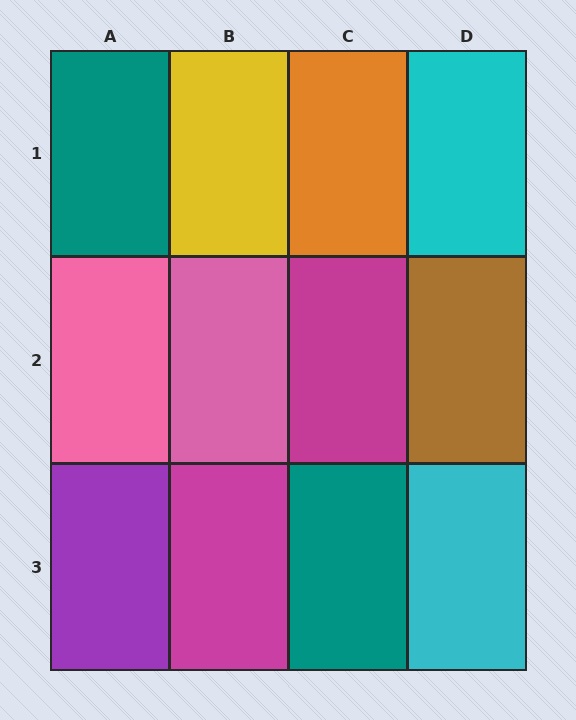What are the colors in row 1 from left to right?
Teal, yellow, orange, cyan.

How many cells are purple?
1 cell is purple.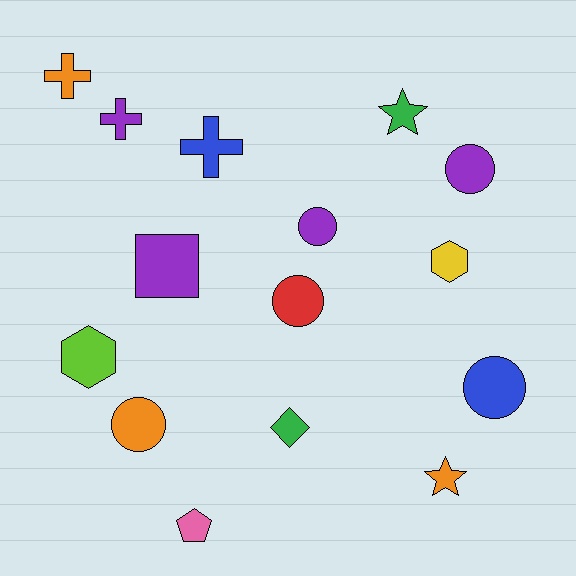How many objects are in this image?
There are 15 objects.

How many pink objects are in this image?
There is 1 pink object.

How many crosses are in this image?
There are 3 crosses.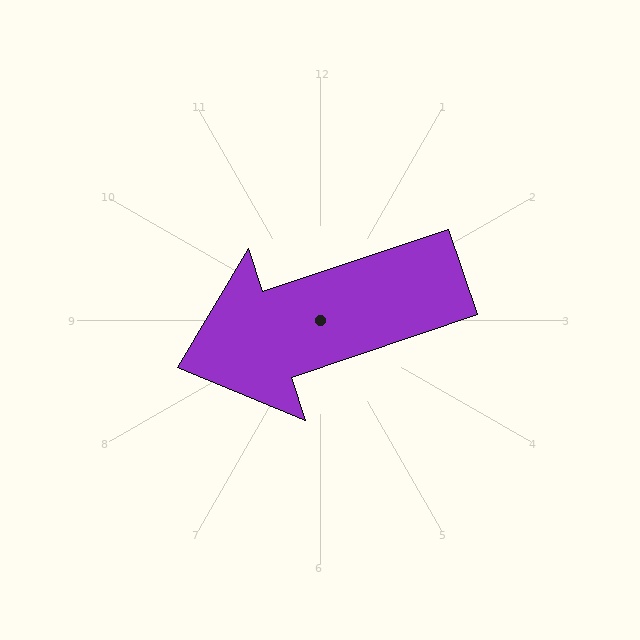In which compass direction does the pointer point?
West.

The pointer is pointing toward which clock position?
Roughly 8 o'clock.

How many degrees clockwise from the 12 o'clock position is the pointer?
Approximately 251 degrees.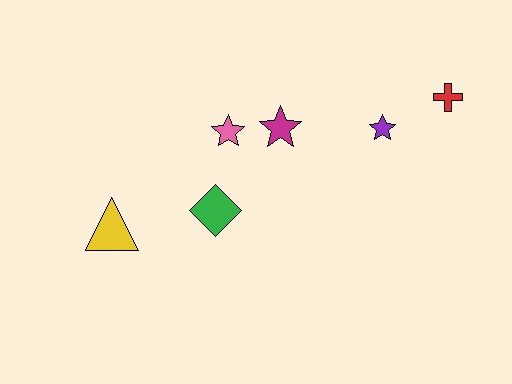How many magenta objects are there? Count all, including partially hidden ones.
There is 1 magenta object.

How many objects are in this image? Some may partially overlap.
There are 6 objects.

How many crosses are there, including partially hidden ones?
There is 1 cross.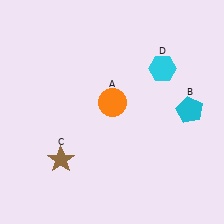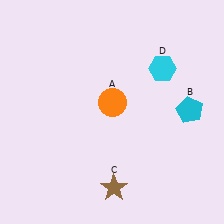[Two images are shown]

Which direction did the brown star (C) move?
The brown star (C) moved right.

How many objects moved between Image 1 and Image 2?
1 object moved between the two images.